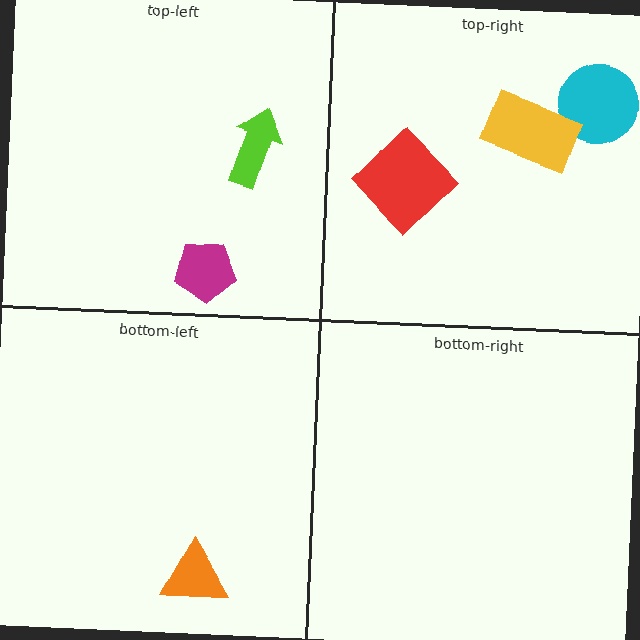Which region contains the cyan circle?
The top-right region.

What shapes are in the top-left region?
The magenta pentagon, the lime arrow.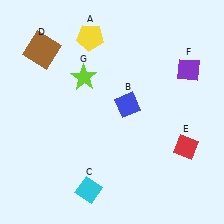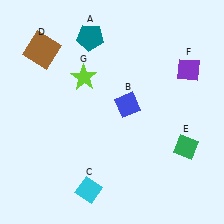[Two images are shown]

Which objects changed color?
A changed from yellow to teal. E changed from red to green.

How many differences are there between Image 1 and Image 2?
There are 2 differences between the two images.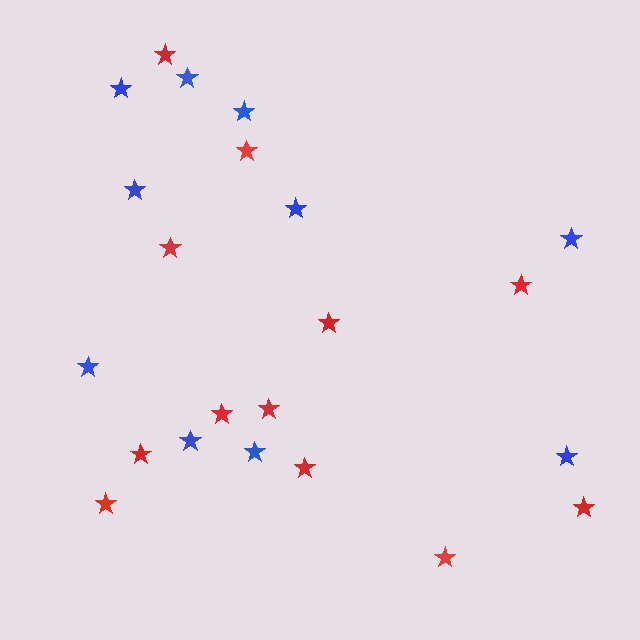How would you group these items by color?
There are 2 groups: one group of red stars (12) and one group of blue stars (10).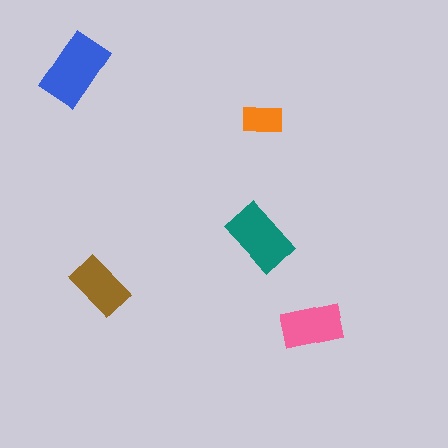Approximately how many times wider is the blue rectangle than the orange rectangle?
About 2 times wider.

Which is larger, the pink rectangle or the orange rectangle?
The pink one.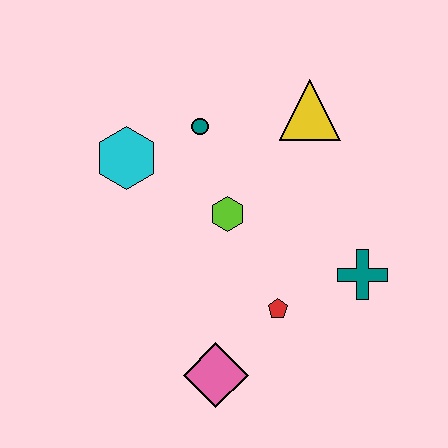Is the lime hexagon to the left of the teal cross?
Yes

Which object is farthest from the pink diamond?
The yellow triangle is farthest from the pink diamond.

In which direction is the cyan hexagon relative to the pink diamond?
The cyan hexagon is above the pink diamond.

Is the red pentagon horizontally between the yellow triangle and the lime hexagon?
Yes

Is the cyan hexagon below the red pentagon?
No